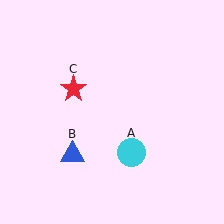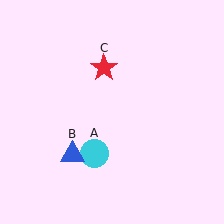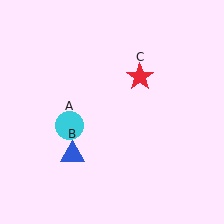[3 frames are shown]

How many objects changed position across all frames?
2 objects changed position: cyan circle (object A), red star (object C).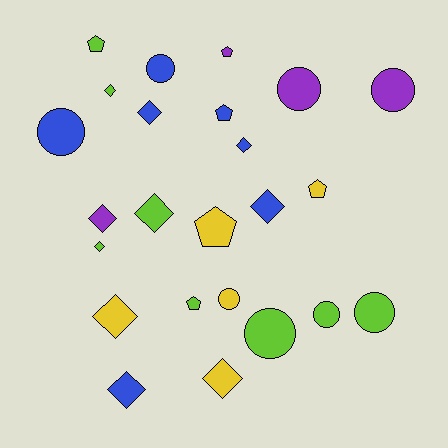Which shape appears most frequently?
Diamond, with 10 objects.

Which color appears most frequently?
Lime, with 8 objects.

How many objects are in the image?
There are 24 objects.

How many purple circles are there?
There are 2 purple circles.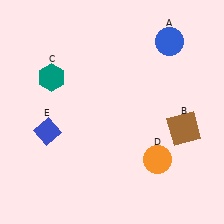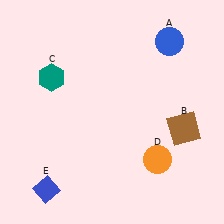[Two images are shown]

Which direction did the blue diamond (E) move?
The blue diamond (E) moved down.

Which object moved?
The blue diamond (E) moved down.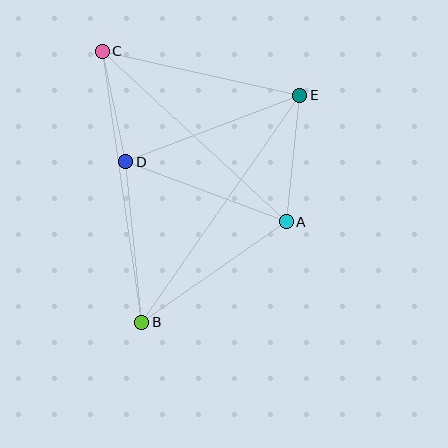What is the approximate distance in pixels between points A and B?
The distance between A and B is approximately 176 pixels.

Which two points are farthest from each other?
Points B and E are farthest from each other.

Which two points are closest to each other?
Points C and D are closest to each other.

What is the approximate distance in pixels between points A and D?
The distance between A and D is approximately 171 pixels.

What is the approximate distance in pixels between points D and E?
The distance between D and E is approximately 186 pixels.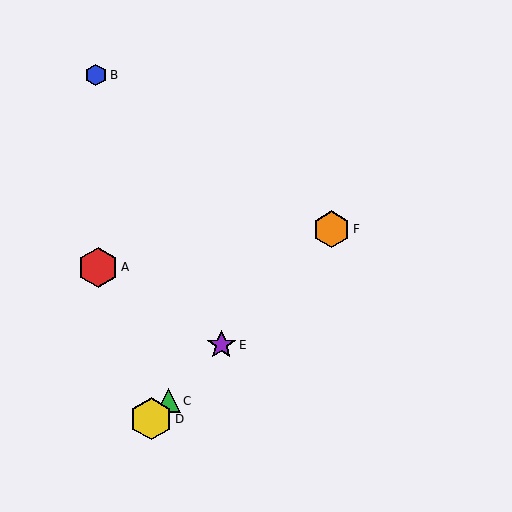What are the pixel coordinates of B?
Object B is at (95, 75).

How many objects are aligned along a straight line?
4 objects (C, D, E, F) are aligned along a straight line.